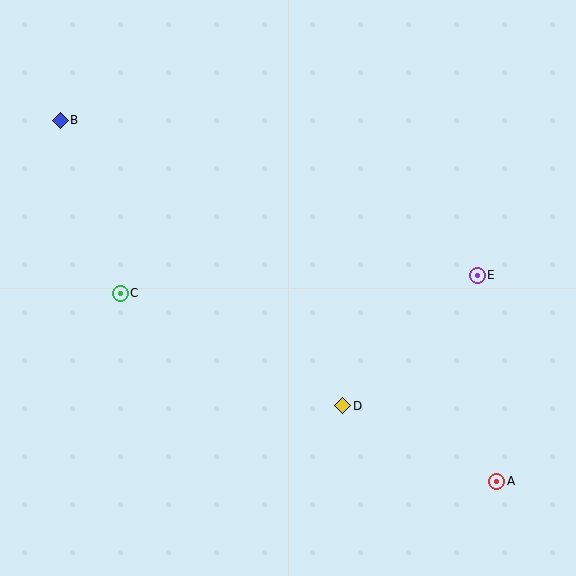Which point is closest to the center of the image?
Point D at (343, 406) is closest to the center.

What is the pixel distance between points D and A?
The distance between D and A is 172 pixels.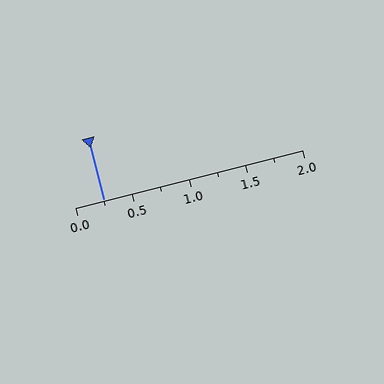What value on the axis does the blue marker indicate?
The marker indicates approximately 0.25.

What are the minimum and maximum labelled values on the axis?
The axis runs from 0.0 to 2.0.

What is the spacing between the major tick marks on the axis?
The major ticks are spaced 0.5 apart.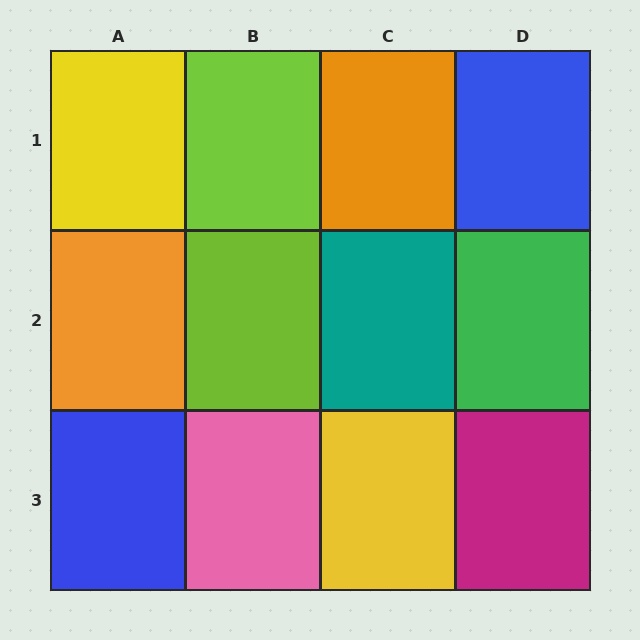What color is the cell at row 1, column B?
Lime.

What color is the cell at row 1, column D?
Blue.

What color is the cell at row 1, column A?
Yellow.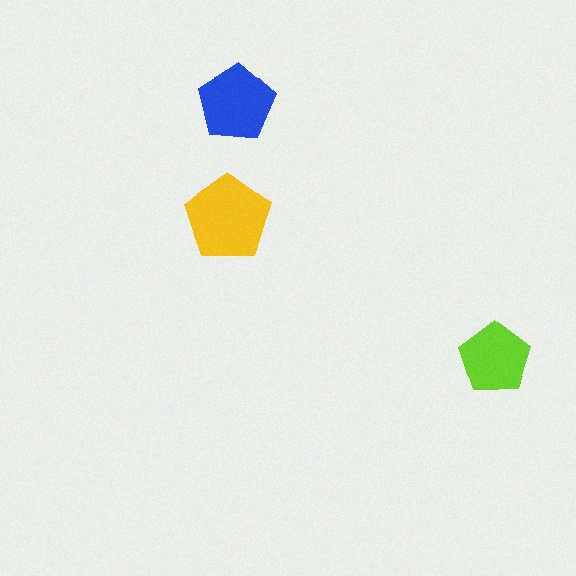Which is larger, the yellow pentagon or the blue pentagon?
The yellow one.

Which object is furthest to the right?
The lime pentagon is rightmost.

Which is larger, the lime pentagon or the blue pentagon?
The blue one.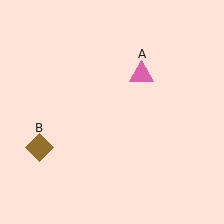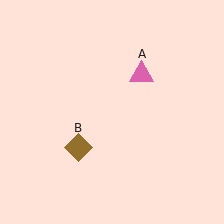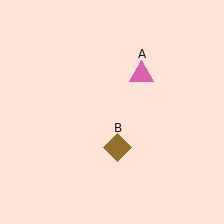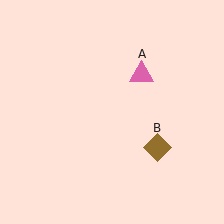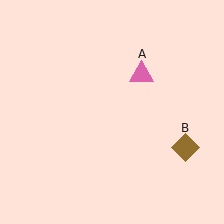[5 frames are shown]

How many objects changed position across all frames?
1 object changed position: brown diamond (object B).